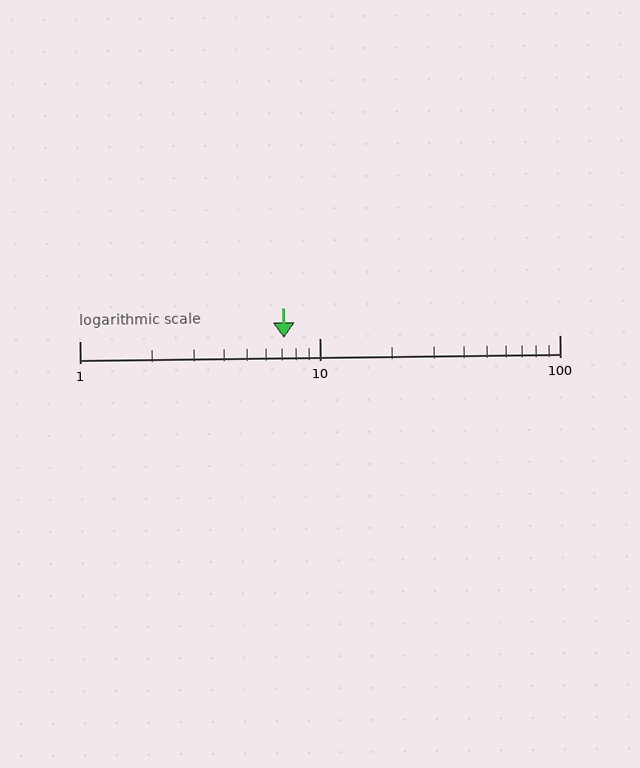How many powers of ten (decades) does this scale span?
The scale spans 2 decades, from 1 to 100.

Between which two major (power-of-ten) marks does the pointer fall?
The pointer is between 1 and 10.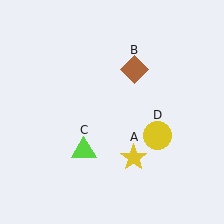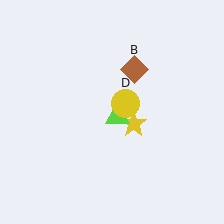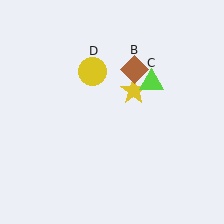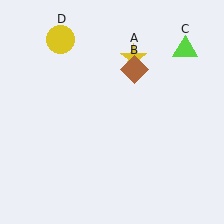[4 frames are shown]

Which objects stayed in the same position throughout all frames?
Brown diamond (object B) remained stationary.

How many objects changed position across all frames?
3 objects changed position: yellow star (object A), lime triangle (object C), yellow circle (object D).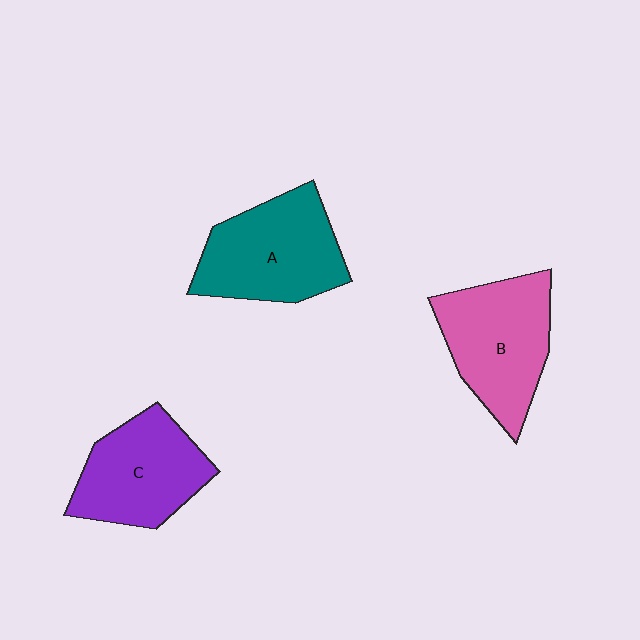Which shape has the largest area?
Shape A (teal).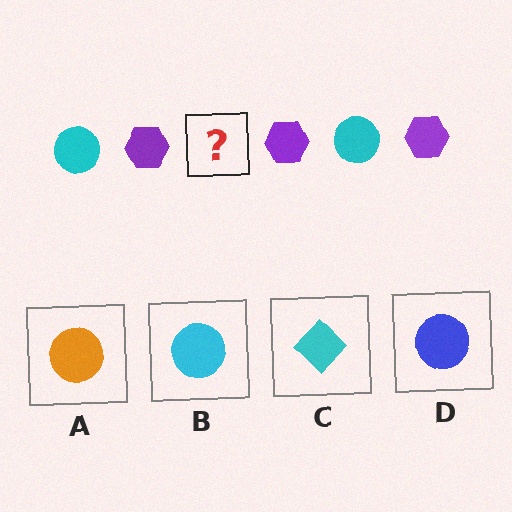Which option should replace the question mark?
Option B.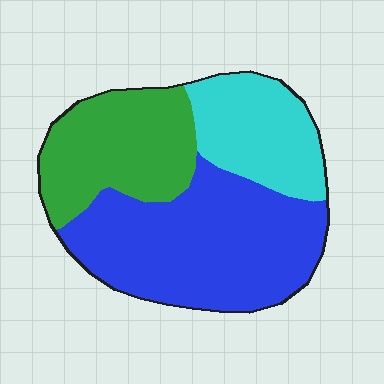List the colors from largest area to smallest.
From largest to smallest: blue, green, cyan.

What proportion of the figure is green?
Green covers roughly 30% of the figure.